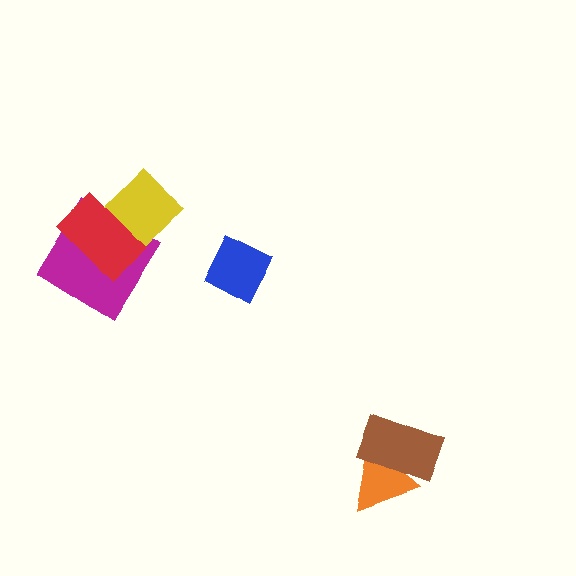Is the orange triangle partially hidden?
Yes, it is partially covered by another shape.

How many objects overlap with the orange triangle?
1 object overlaps with the orange triangle.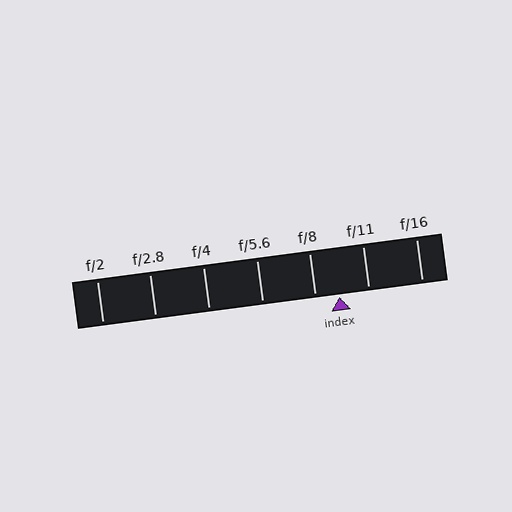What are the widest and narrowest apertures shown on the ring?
The widest aperture shown is f/2 and the narrowest is f/16.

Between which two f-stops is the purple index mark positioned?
The index mark is between f/8 and f/11.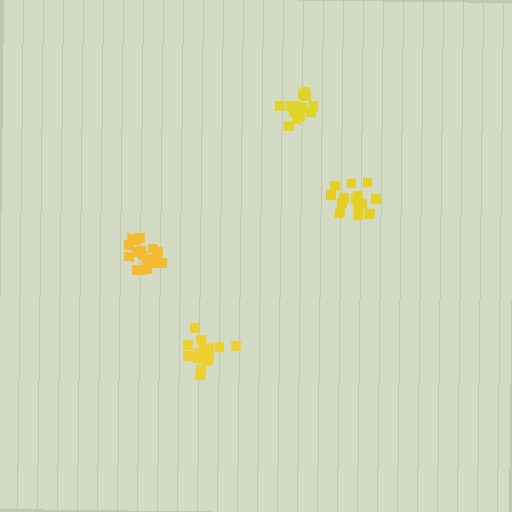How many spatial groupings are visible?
There are 4 spatial groupings.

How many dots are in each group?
Group 1: 14 dots, Group 2: 19 dots, Group 3: 13 dots, Group 4: 14 dots (60 total).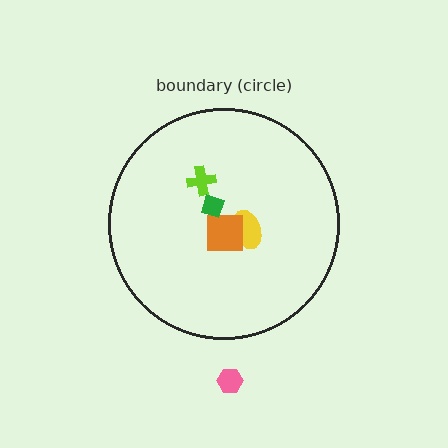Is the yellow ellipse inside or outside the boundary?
Inside.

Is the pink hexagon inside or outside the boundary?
Outside.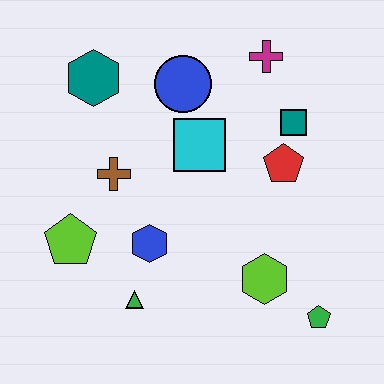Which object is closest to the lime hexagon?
The green pentagon is closest to the lime hexagon.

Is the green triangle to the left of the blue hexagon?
Yes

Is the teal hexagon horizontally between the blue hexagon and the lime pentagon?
Yes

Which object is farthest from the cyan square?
The green pentagon is farthest from the cyan square.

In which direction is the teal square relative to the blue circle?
The teal square is to the right of the blue circle.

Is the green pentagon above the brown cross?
No